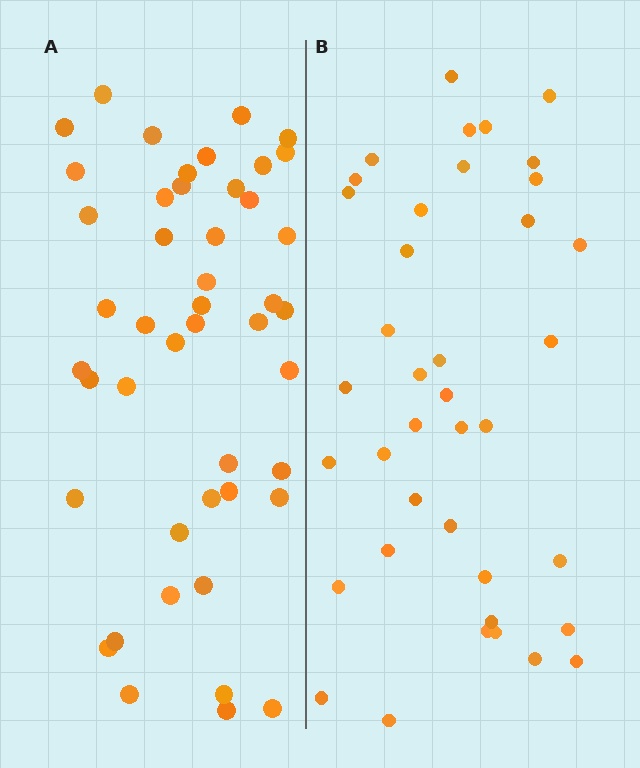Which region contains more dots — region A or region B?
Region A (the left region) has more dots.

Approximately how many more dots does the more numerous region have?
Region A has roughly 8 or so more dots than region B.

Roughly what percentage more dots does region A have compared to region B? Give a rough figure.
About 20% more.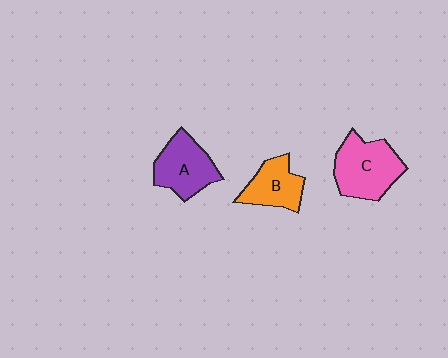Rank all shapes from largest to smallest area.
From largest to smallest: C (pink), A (purple), B (orange).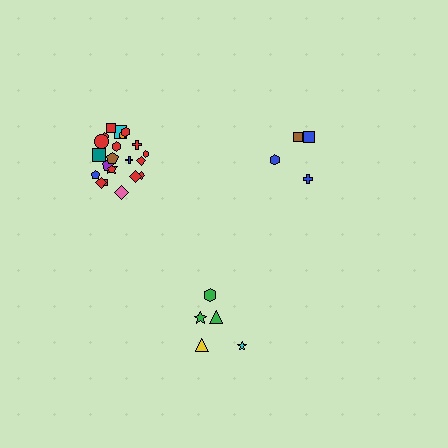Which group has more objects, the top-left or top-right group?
The top-left group.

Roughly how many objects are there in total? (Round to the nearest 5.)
Roughly 30 objects in total.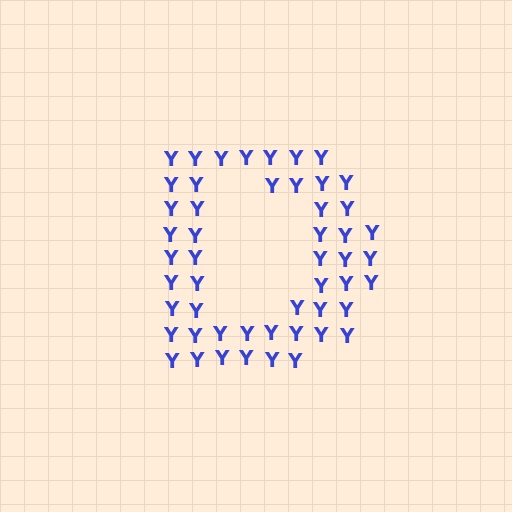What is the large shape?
The large shape is the letter D.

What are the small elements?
The small elements are letter Y's.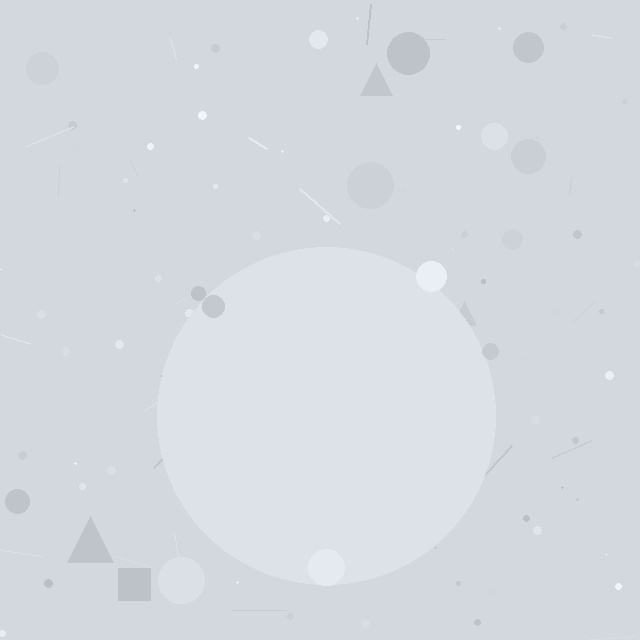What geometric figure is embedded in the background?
A circle is embedded in the background.